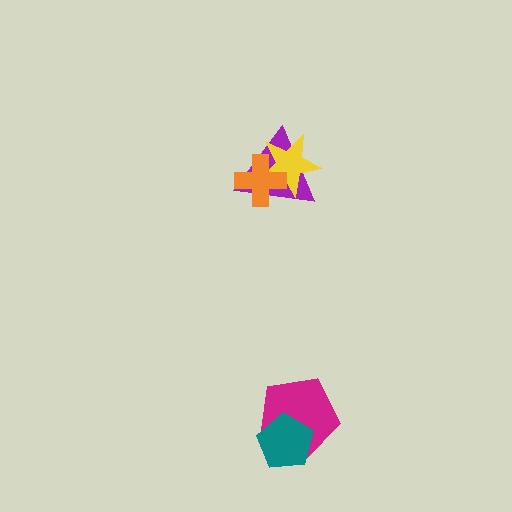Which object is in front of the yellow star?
The orange cross is in front of the yellow star.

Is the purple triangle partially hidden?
Yes, it is partially covered by another shape.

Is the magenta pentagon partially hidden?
Yes, it is partially covered by another shape.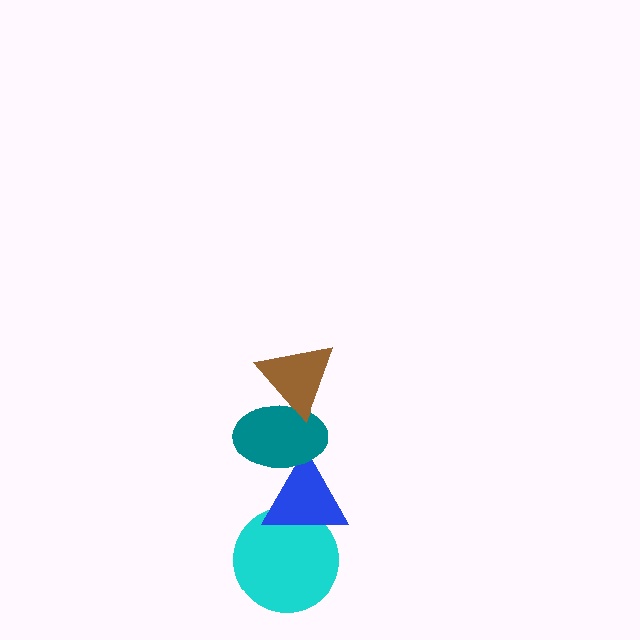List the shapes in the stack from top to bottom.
From top to bottom: the brown triangle, the teal ellipse, the blue triangle, the cyan circle.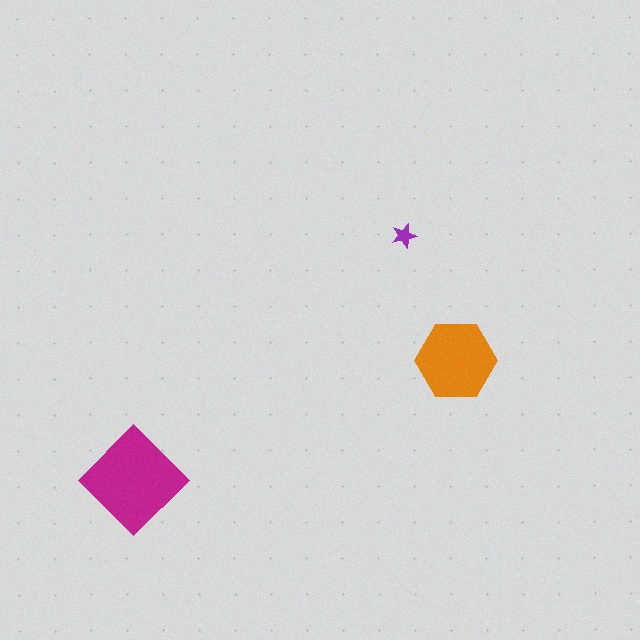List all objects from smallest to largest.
The purple star, the orange hexagon, the magenta diamond.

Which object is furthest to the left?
The magenta diamond is leftmost.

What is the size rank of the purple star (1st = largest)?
3rd.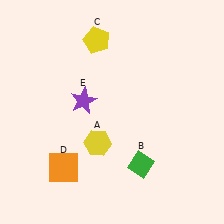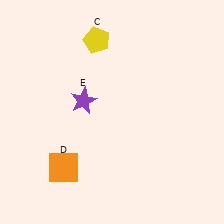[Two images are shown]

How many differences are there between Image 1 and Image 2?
There are 2 differences between the two images.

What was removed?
The yellow hexagon (A), the green diamond (B) were removed in Image 2.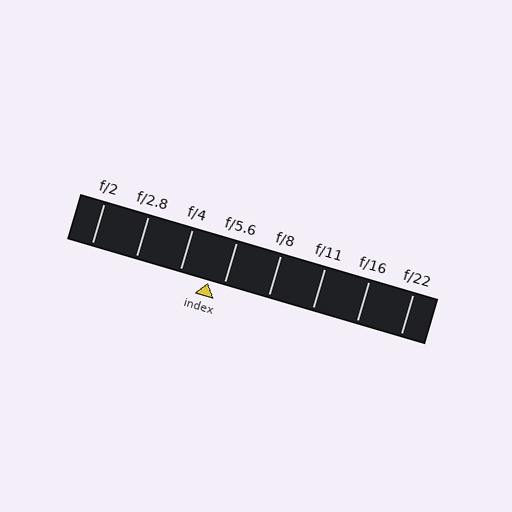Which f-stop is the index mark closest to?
The index mark is closest to f/5.6.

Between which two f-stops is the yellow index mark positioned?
The index mark is between f/4 and f/5.6.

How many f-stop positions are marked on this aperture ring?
There are 8 f-stop positions marked.